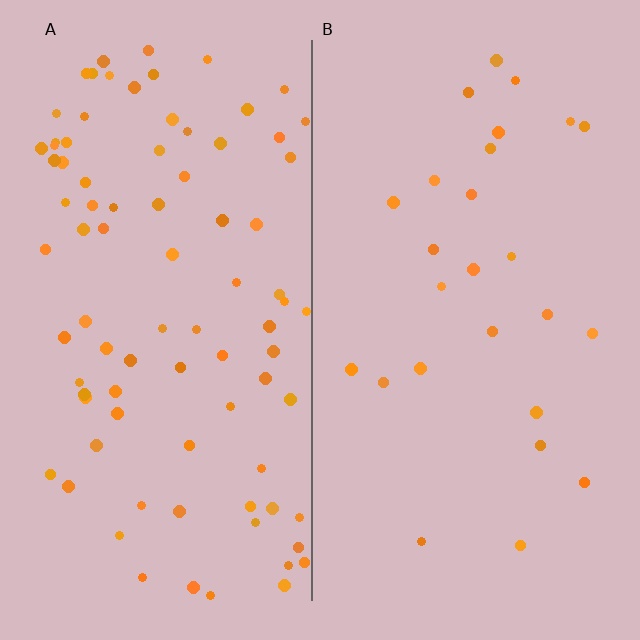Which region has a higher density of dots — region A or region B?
A (the left).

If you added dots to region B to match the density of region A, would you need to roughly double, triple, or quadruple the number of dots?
Approximately triple.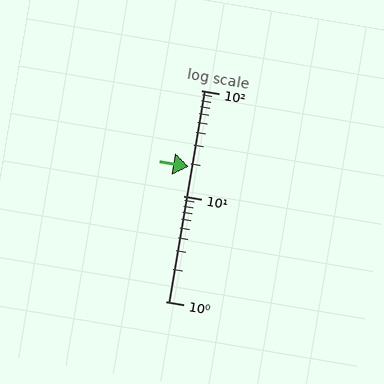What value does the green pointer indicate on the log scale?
The pointer indicates approximately 19.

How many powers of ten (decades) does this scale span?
The scale spans 2 decades, from 1 to 100.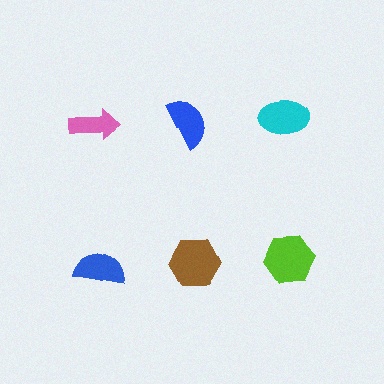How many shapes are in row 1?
3 shapes.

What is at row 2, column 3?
A lime hexagon.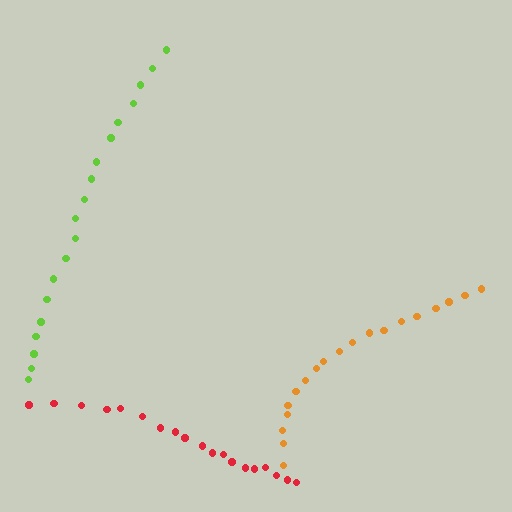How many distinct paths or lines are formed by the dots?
There are 3 distinct paths.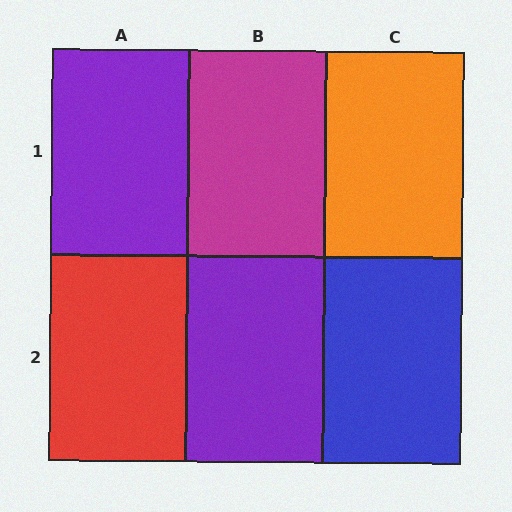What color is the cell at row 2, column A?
Red.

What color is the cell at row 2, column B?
Purple.